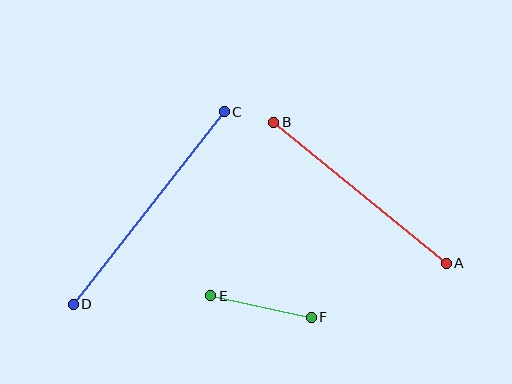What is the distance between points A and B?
The distance is approximately 223 pixels.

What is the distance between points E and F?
The distance is approximately 103 pixels.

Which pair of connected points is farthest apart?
Points C and D are farthest apart.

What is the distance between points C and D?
The distance is approximately 245 pixels.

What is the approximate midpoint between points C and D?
The midpoint is at approximately (149, 208) pixels.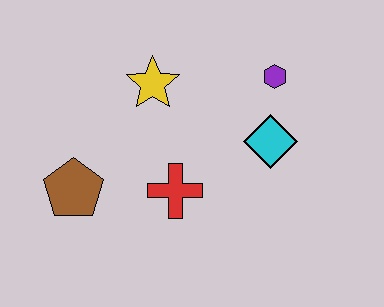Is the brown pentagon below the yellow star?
Yes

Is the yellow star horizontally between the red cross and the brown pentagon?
Yes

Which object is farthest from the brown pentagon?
The purple hexagon is farthest from the brown pentagon.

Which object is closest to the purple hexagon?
The cyan diamond is closest to the purple hexagon.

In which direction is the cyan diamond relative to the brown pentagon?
The cyan diamond is to the right of the brown pentagon.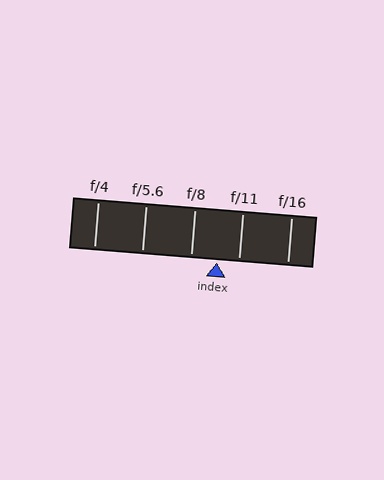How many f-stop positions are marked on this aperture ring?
There are 5 f-stop positions marked.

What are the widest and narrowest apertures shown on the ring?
The widest aperture shown is f/4 and the narrowest is f/16.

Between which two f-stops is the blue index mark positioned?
The index mark is between f/8 and f/11.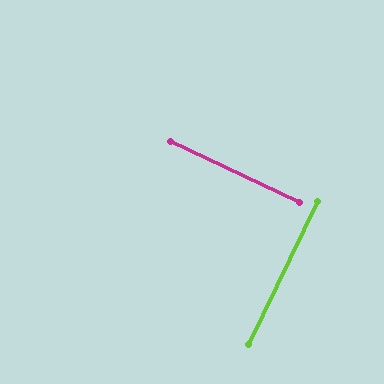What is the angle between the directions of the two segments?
Approximately 90 degrees.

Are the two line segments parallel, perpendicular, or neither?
Perpendicular — they meet at approximately 90°.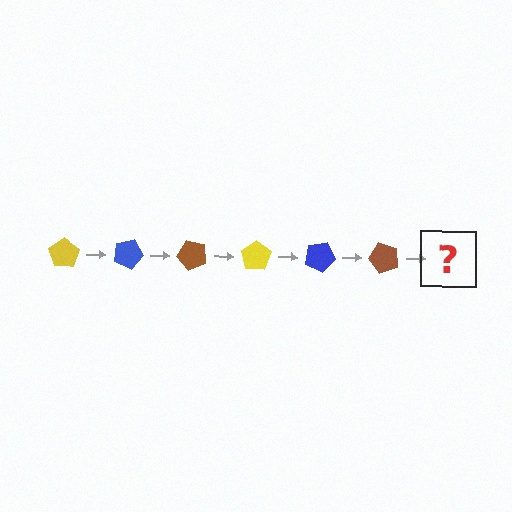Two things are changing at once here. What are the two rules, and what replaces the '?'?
The two rules are that it rotates 25 degrees each step and the color cycles through yellow, blue, and brown. The '?' should be a yellow pentagon, rotated 150 degrees from the start.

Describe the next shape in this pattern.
It should be a yellow pentagon, rotated 150 degrees from the start.